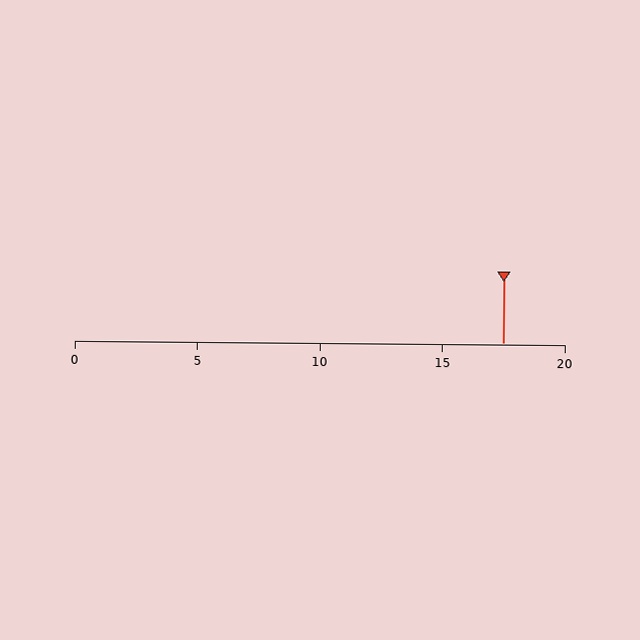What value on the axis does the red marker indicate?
The marker indicates approximately 17.5.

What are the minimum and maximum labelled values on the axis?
The axis runs from 0 to 20.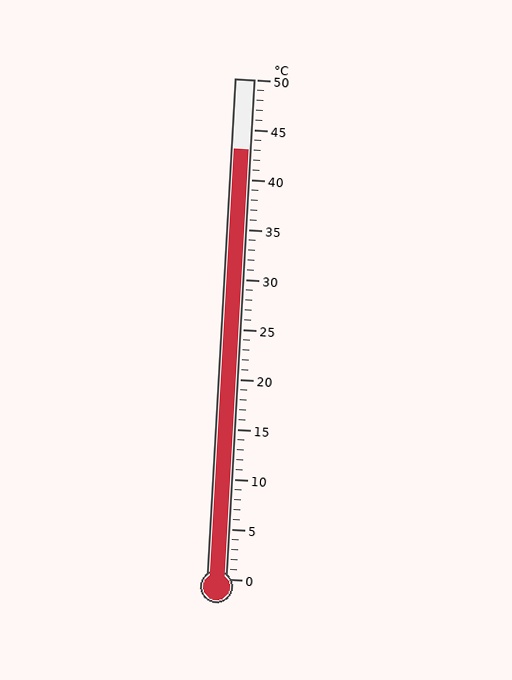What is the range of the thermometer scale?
The thermometer scale ranges from 0°C to 50°C.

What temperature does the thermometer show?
The thermometer shows approximately 43°C.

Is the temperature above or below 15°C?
The temperature is above 15°C.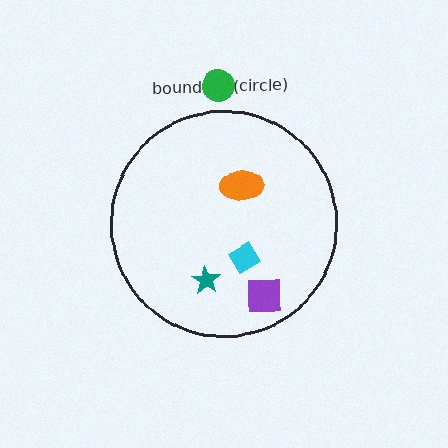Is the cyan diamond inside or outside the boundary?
Inside.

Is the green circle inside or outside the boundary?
Outside.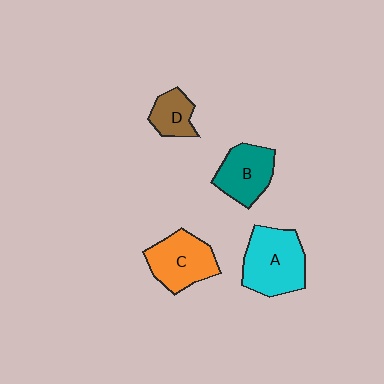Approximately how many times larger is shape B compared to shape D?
Approximately 1.6 times.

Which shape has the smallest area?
Shape D (brown).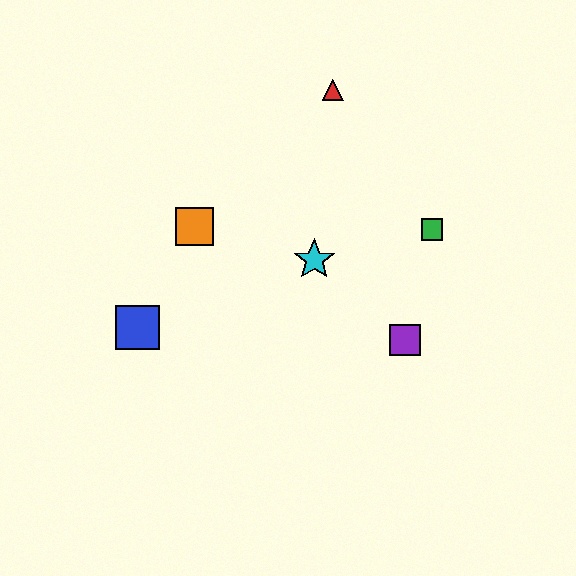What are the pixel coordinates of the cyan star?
The cyan star is at (314, 260).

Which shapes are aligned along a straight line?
The yellow star, the purple square, the cyan star are aligned along a straight line.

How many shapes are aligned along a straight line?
3 shapes (the yellow star, the purple square, the cyan star) are aligned along a straight line.